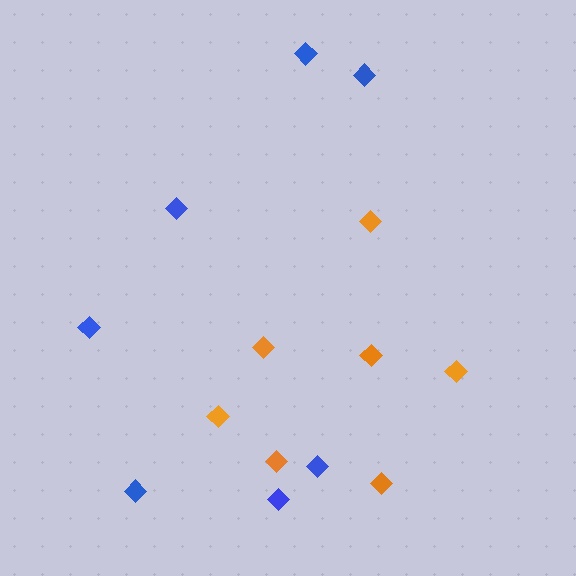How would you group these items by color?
There are 2 groups: one group of blue diamonds (7) and one group of orange diamonds (7).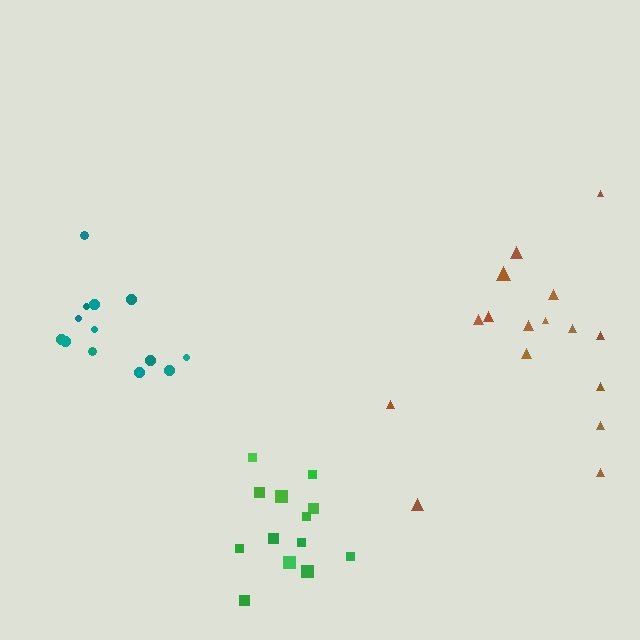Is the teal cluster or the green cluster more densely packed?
Teal.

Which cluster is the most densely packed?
Teal.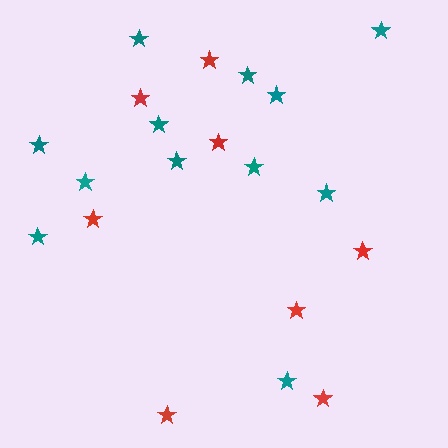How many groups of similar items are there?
There are 2 groups: one group of teal stars (12) and one group of red stars (8).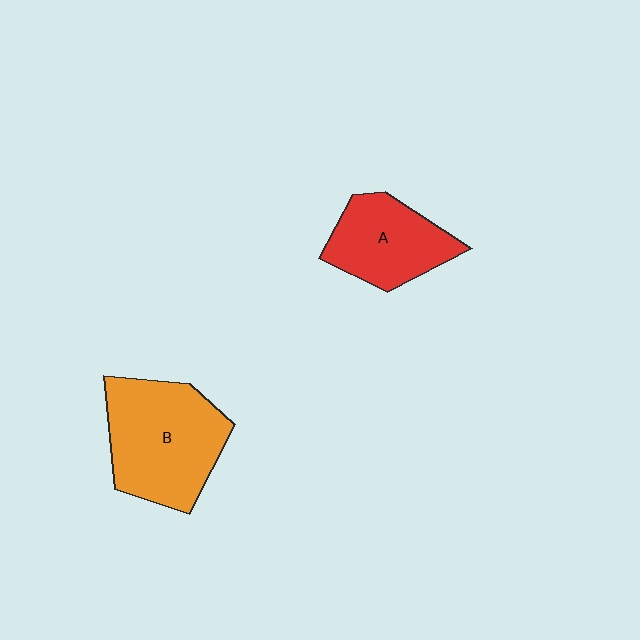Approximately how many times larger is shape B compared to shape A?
Approximately 1.5 times.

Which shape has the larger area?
Shape B (orange).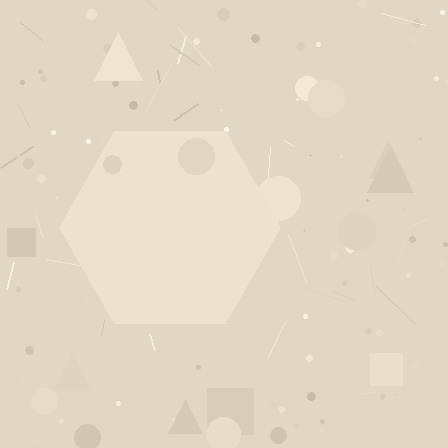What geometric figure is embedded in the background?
A hexagon is embedded in the background.